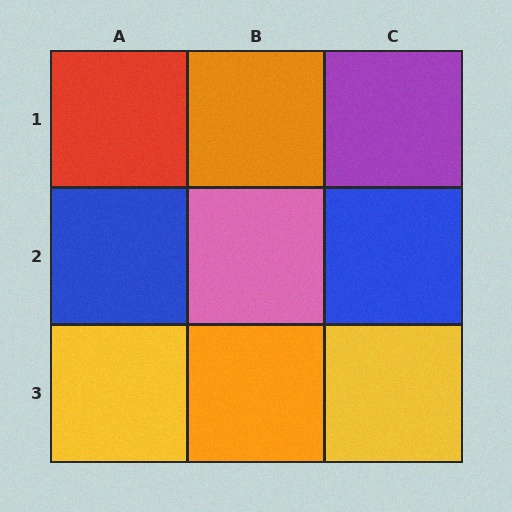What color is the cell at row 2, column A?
Blue.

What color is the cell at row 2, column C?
Blue.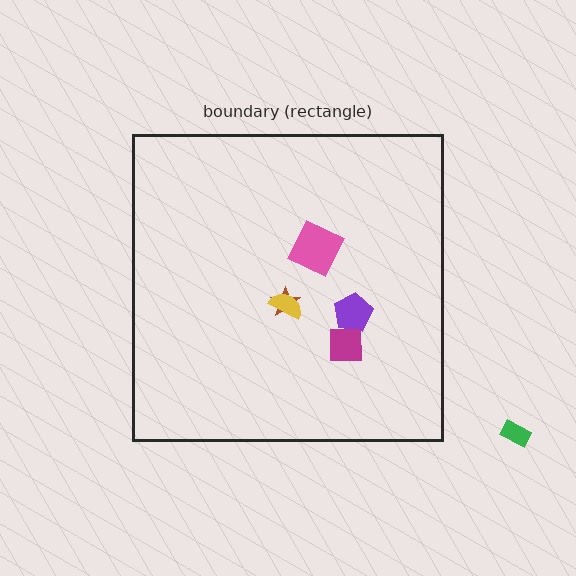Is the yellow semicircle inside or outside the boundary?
Inside.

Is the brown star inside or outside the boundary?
Inside.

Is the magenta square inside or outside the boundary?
Inside.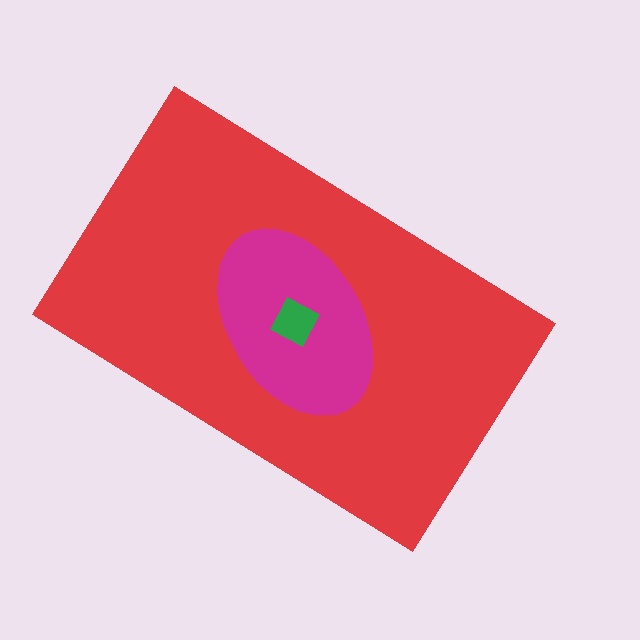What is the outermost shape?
The red rectangle.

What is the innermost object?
The green diamond.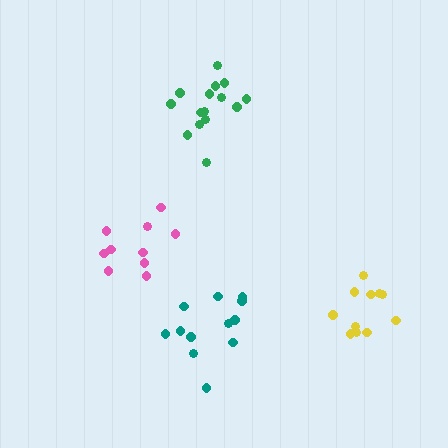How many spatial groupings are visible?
There are 4 spatial groupings.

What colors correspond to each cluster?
The clusters are colored: teal, green, yellow, pink.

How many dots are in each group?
Group 1: 12 dots, Group 2: 15 dots, Group 3: 11 dots, Group 4: 10 dots (48 total).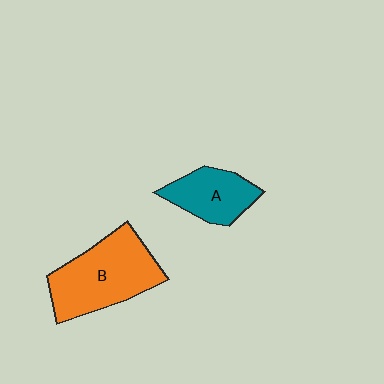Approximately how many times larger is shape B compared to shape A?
Approximately 1.7 times.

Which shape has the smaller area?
Shape A (teal).